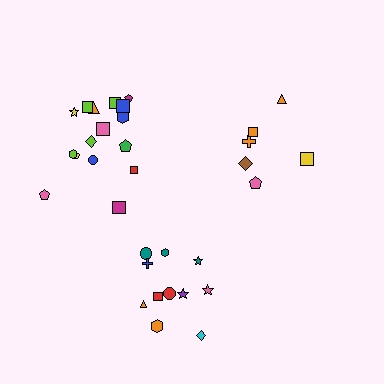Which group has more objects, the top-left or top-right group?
The top-left group.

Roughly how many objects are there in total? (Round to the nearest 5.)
Roughly 35 objects in total.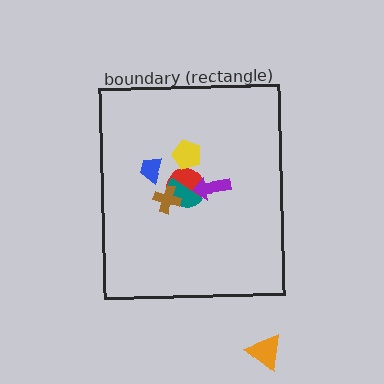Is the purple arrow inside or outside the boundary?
Inside.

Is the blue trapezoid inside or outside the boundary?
Inside.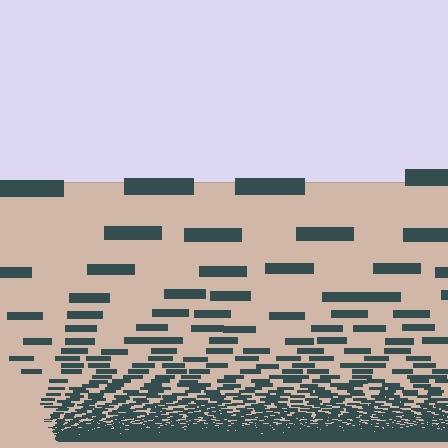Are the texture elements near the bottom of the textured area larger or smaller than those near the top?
Smaller. The gradient is inverted — elements near the bottom are smaller and denser.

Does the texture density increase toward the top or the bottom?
Density increases toward the bottom.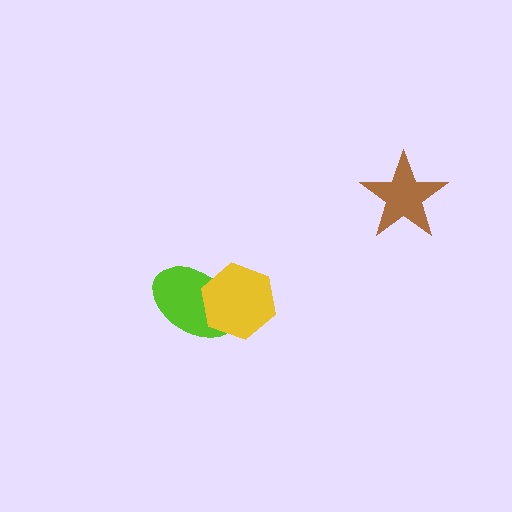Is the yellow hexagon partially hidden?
No, no other shape covers it.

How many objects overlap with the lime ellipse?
1 object overlaps with the lime ellipse.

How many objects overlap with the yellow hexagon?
1 object overlaps with the yellow hexagon.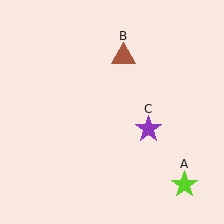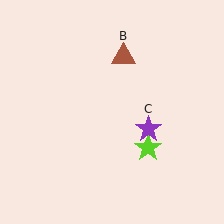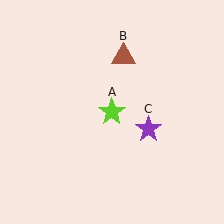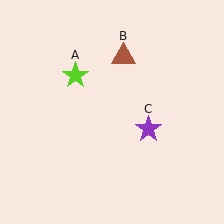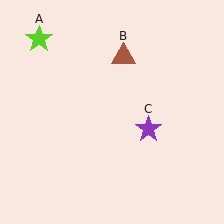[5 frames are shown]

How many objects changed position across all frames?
1 object changed position: lime star (object A).